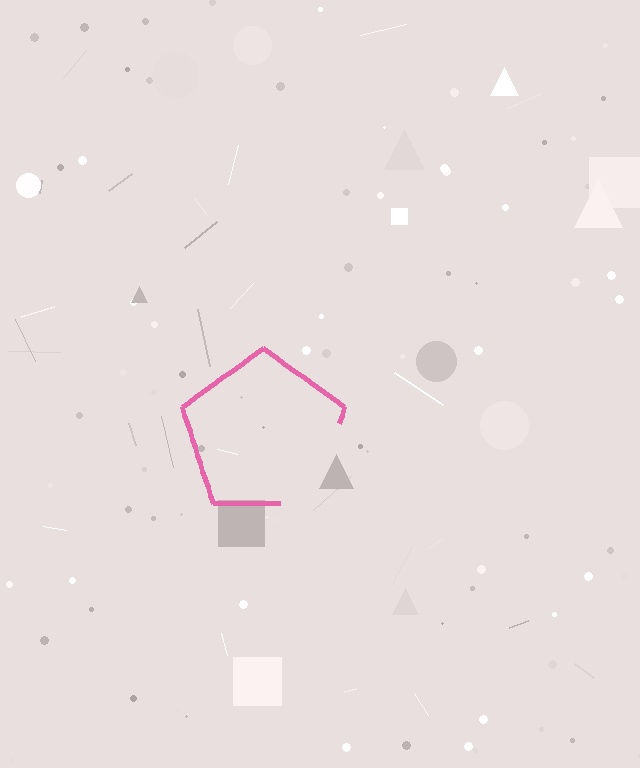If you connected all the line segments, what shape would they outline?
They would outline a pentagon.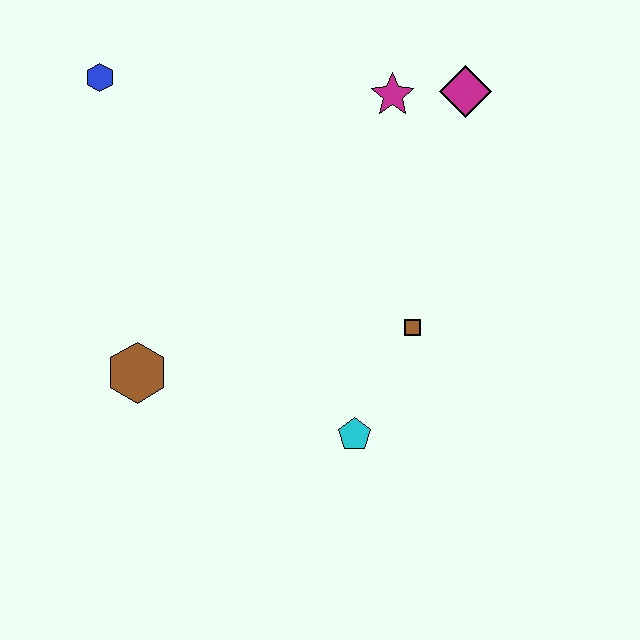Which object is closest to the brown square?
The cyan pentagon is closest to the brown square.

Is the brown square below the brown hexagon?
No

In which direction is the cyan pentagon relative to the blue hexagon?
The cyan pentagon is below the blue hexagon.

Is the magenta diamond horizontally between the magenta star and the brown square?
No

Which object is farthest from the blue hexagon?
The cyan pentagon is farthest from the blue hexagon.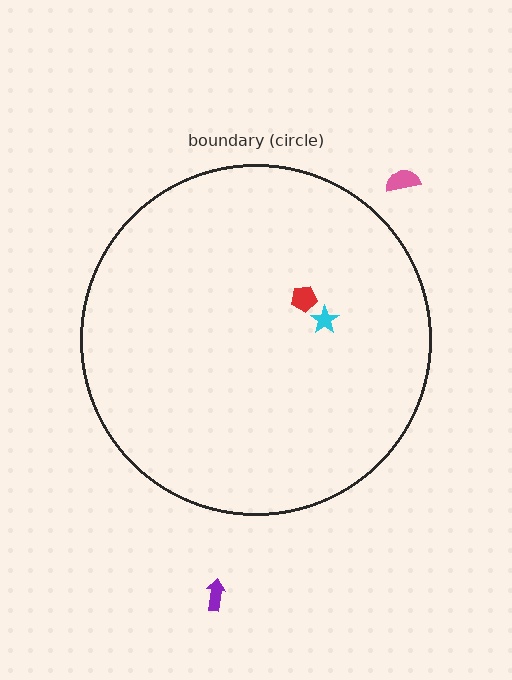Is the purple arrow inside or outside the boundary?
Outside.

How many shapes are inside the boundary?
2 inside, 2 outside.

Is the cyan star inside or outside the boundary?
Inside.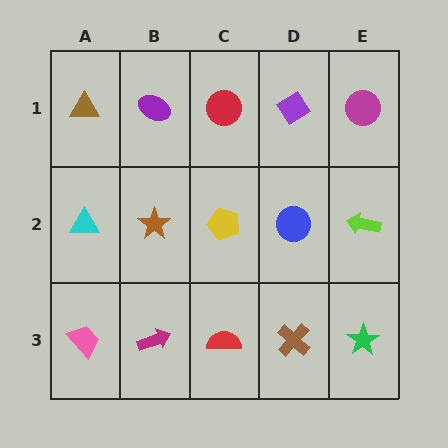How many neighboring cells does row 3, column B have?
3.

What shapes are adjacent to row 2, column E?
A magenta circle (row 1, column E), a green star (row 3, column E), a blue circle (row 2, column D).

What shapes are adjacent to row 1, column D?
A blue circle (row 2, column D), a red circle (row 1, column C), a magenta circle (row 1, column E).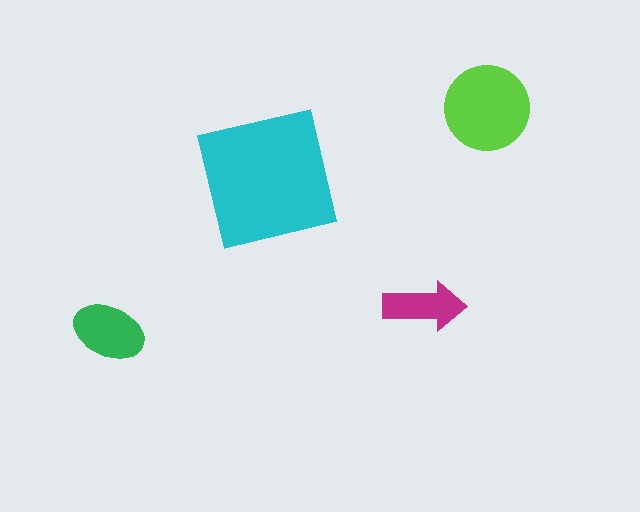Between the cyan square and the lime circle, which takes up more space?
The cyan square.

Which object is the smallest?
The magenta arrow.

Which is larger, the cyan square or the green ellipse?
The cyan square.